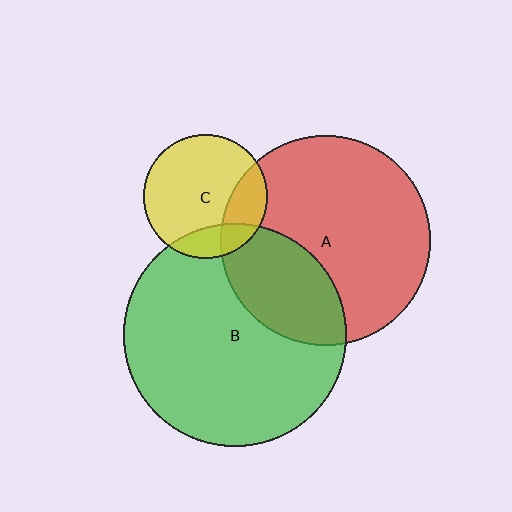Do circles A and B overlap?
Yes.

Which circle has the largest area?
Circle B (green).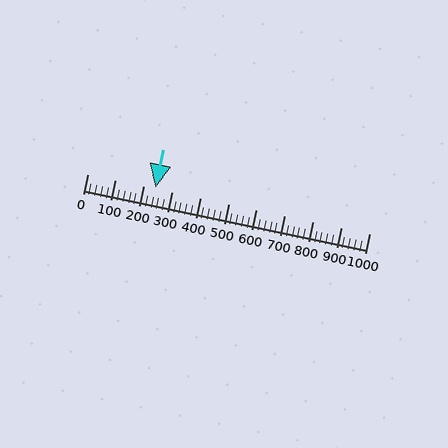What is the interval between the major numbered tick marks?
The major tick marks are spaced 100 units apart.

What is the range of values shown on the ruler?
The ruler shows values from 0 to 1000.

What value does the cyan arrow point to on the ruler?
The cyan arrow points to approximately 240.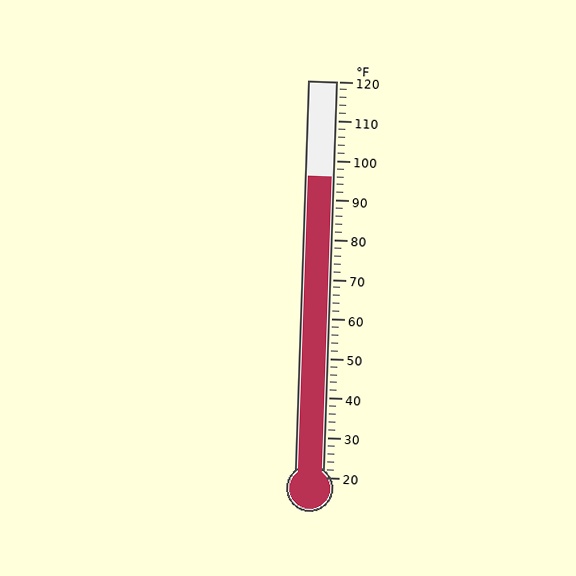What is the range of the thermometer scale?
The thermometer scale ranges from 20°F to 120°F.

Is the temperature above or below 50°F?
The temperature is above 50°F.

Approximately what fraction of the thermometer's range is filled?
The thermometer is filled to approximately 75% of its range.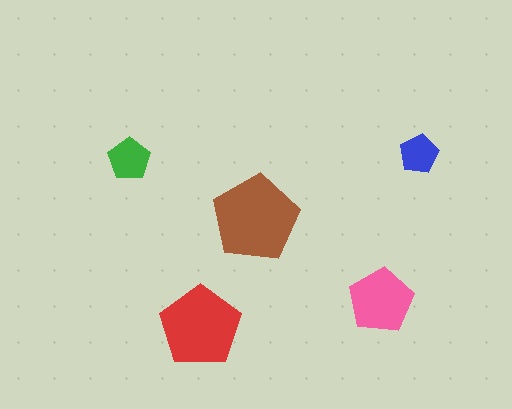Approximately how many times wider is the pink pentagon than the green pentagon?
About 1.5 times wider.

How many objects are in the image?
There are 5 objects in the image.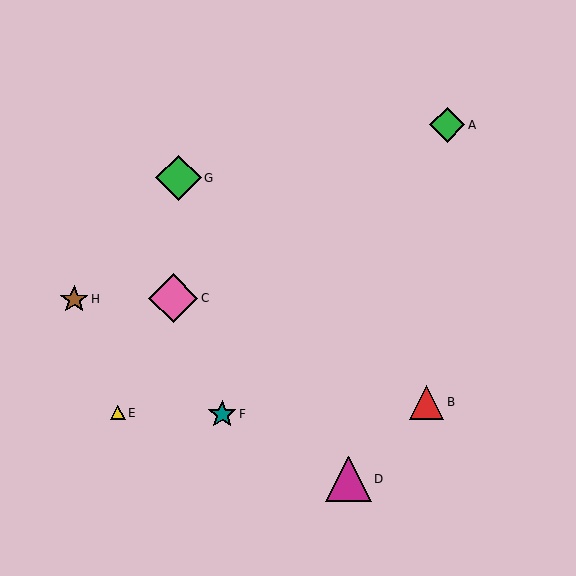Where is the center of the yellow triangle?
The center of the yellow triangle is at (118, 413).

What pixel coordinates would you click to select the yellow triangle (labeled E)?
Click at (118, 413) to select the yellow triangle E.